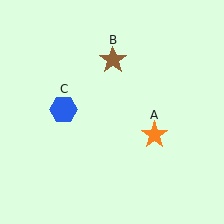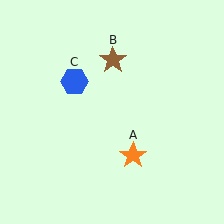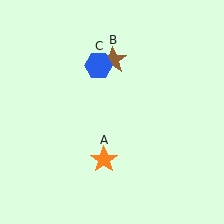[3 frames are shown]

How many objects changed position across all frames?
2 objects changed position: orange star (object A), blue hexagon (object C).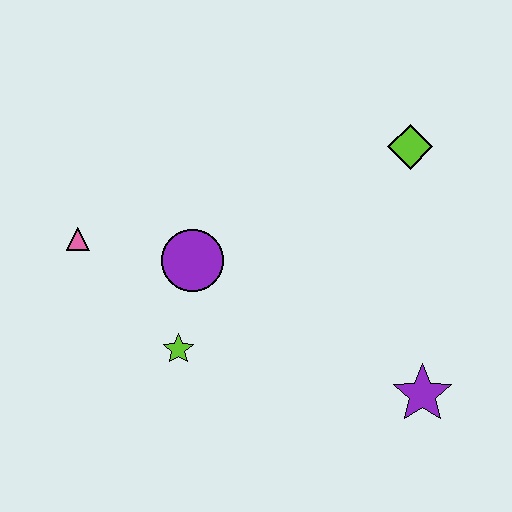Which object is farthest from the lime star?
The lime diamond is farthest from the lime star.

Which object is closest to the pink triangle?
The purple circle is closest to the pink triangle.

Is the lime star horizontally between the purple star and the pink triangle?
Yes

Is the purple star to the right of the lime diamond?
Yes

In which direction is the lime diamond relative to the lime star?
The lime diamond is to the right of the lime star.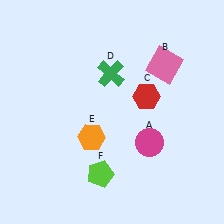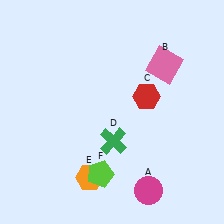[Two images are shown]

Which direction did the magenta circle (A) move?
The magenta circle (A) moved down.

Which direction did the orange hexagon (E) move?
The orange hexagon (E) moved down.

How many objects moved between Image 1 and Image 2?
3 objects moved between the two images.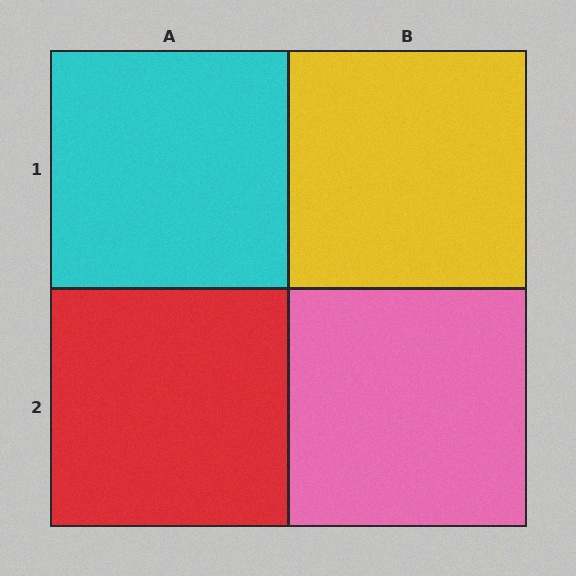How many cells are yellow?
1 cell is yellow.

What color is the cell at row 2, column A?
Red.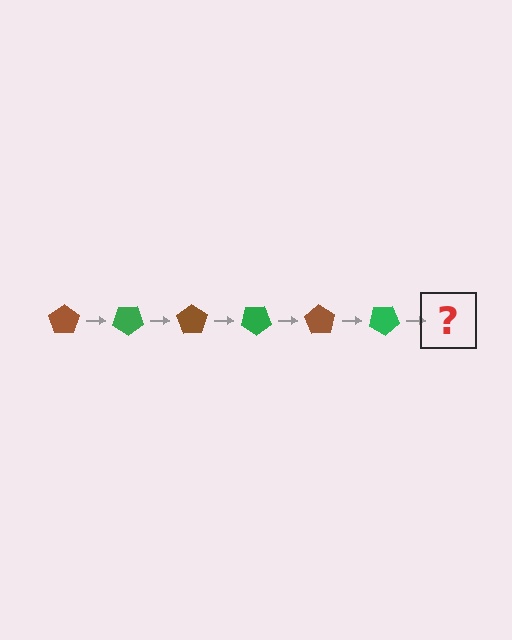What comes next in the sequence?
The next element should be a brown pentagon, rotated 210 degrees from the start.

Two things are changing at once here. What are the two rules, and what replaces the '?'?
The two rules are that it rotates 35 degrees each step and the color cycles through brown and green. The '?' should be a brown pentagon, rotated 210 degrees from the start.